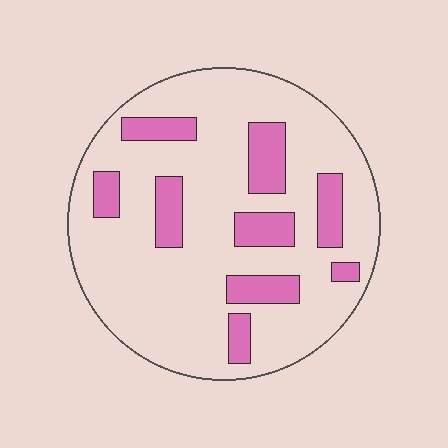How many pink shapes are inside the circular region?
9.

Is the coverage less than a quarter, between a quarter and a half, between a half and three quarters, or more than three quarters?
Less than a quarter.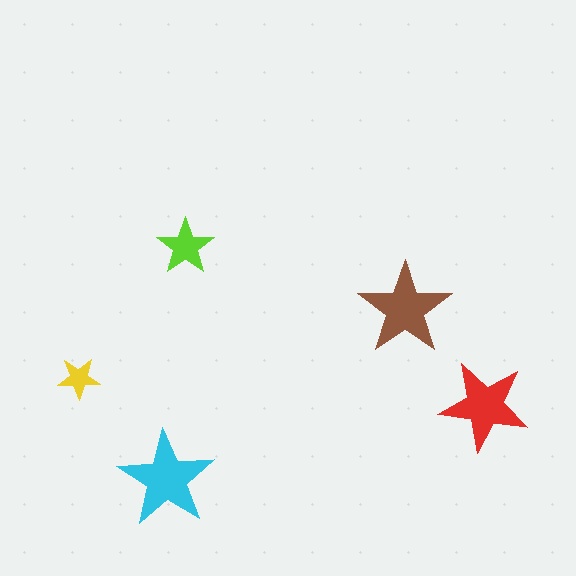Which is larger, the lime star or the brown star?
The brown one.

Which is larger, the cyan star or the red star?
The cyan one.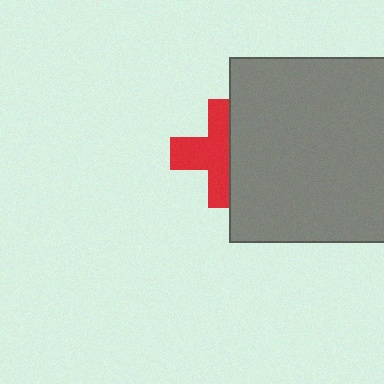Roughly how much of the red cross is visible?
About half of it is visible (roughly 59%).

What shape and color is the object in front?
The object in front is a gray square.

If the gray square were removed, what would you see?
You would see the complete red cross.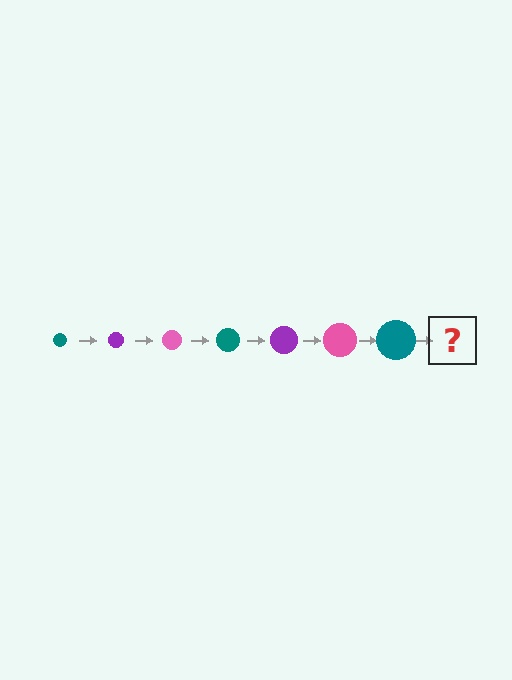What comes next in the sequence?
The next element should be a purple circle, larger than the previous one.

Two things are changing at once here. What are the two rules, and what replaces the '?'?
The two rules are that the circle grows larger each step and the color cycles through teal, purple, and pink. The '?' should be a purple circle, larger than the previous one.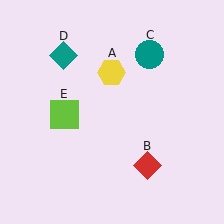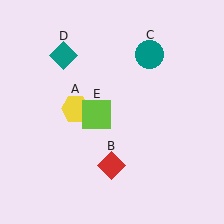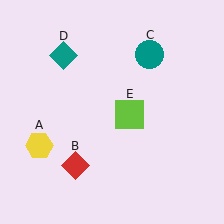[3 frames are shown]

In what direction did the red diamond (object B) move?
The red diamond (object B) moved left.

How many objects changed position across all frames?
3 objects changed position: yellow hexagon (object A), red diamond (object B), lime square (object E).